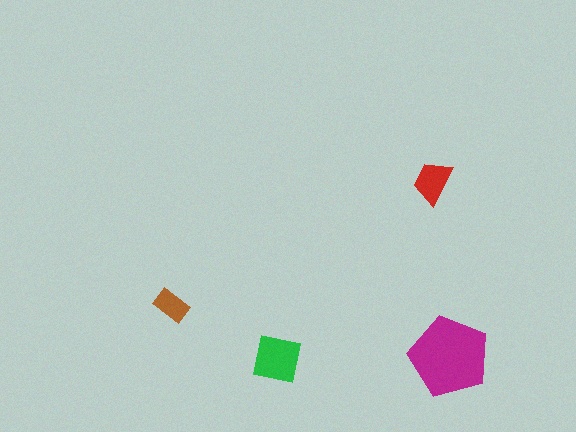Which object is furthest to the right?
The magenta pentagon is rightmost.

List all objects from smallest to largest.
The brown rectangle, the red trapezoid, the green square, the magenta pentagon.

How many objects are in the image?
There are 4 objects in the image.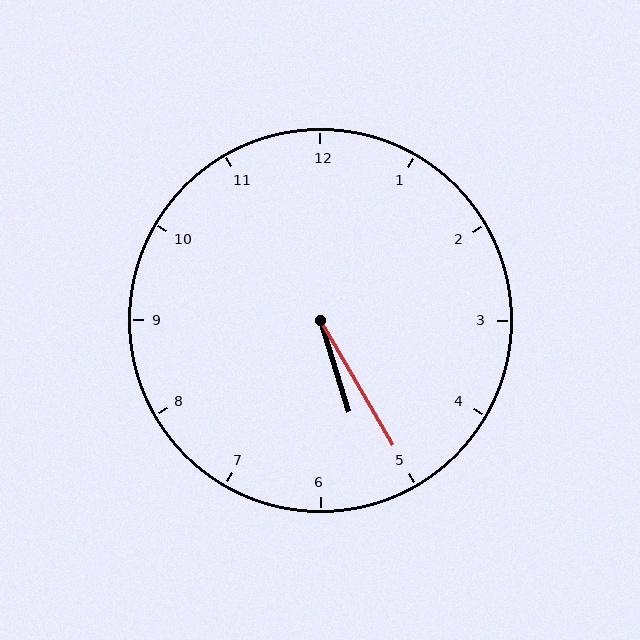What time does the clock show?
5:25.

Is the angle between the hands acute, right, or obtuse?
It is acute.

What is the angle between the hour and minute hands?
Approximately 12 degrees.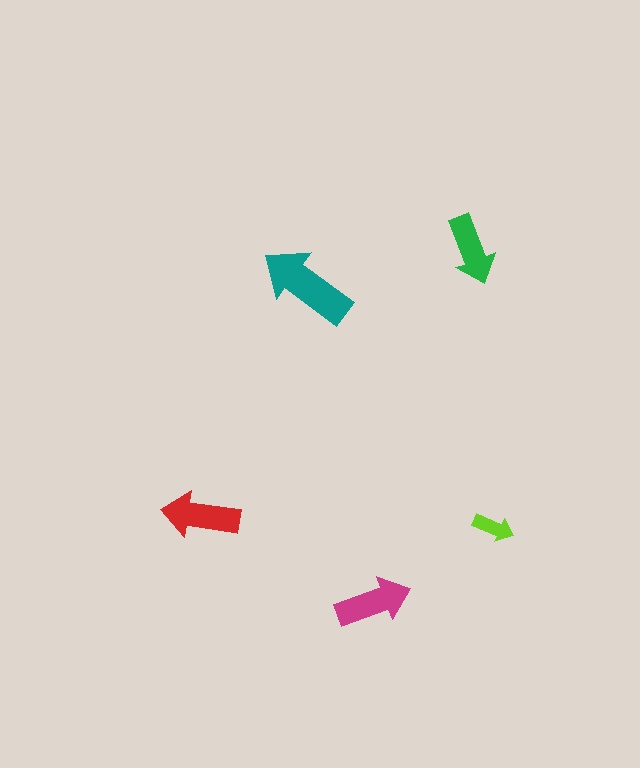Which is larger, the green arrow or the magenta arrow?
The magenta one.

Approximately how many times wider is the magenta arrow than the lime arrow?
About 2 times wider.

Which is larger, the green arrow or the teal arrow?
The teal one.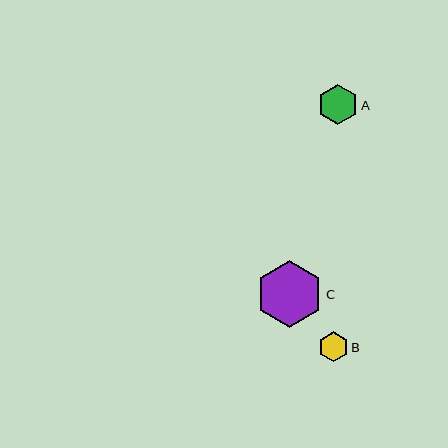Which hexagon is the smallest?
Hexagon B is the smallest with a size of approximately 30 pixels.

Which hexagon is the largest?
Hexagon C is the largest with a size of approximately 67 pixels.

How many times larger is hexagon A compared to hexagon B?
Hexagon A is approximately 1.3 times the size of hexagon B.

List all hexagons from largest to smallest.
From largest to smallest: C, A, B.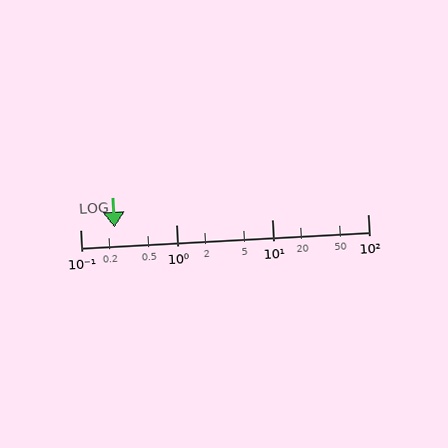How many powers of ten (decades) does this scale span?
The scale spans 3 decades, from 0.1 to 100.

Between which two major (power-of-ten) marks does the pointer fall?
The pointer is between 0.1 and 1.